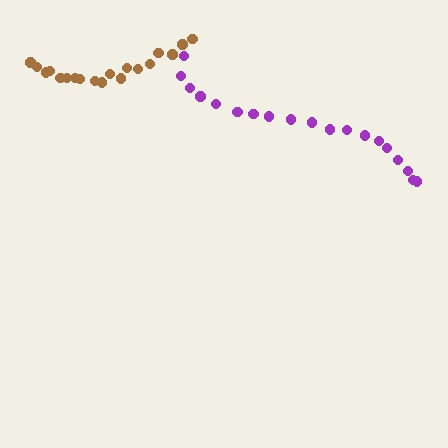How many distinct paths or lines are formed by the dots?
There are 2 distinct paths.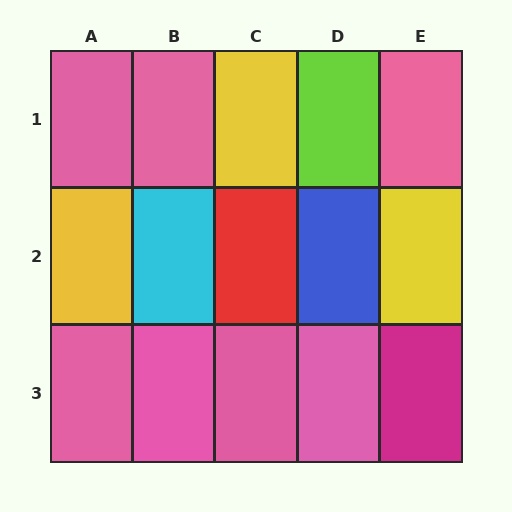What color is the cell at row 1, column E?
Pink.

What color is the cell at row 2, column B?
Cyan.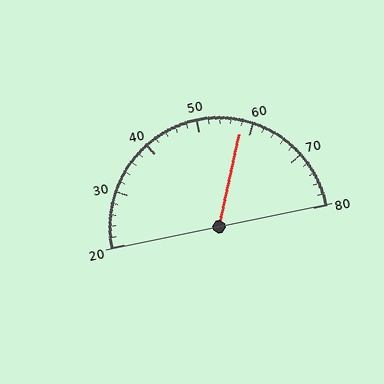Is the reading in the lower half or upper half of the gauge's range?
The reading is in the upper half of the range (20 to 80).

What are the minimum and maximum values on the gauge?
The gauge ranges from 20 to 80.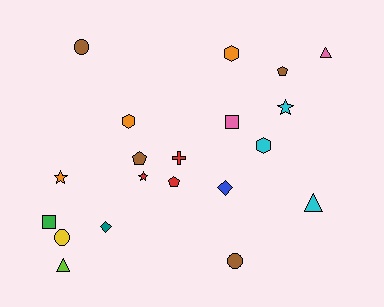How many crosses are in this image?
There is 1 cross.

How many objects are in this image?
There are 20 objects.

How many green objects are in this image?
There is 1 green object.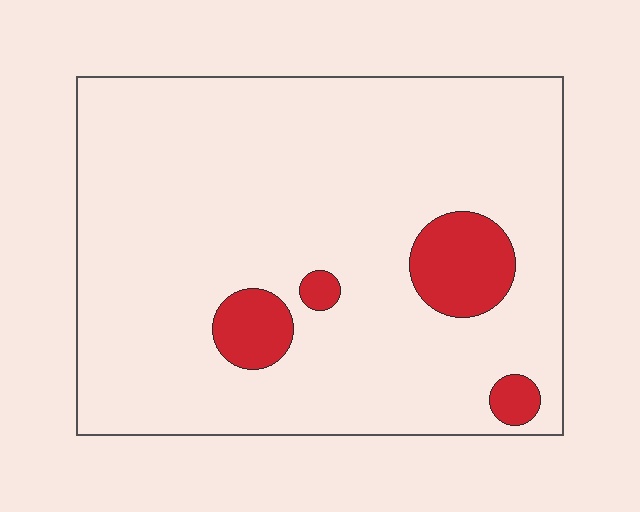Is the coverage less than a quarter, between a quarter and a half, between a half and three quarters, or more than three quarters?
Less than a quarter.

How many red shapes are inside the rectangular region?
4.